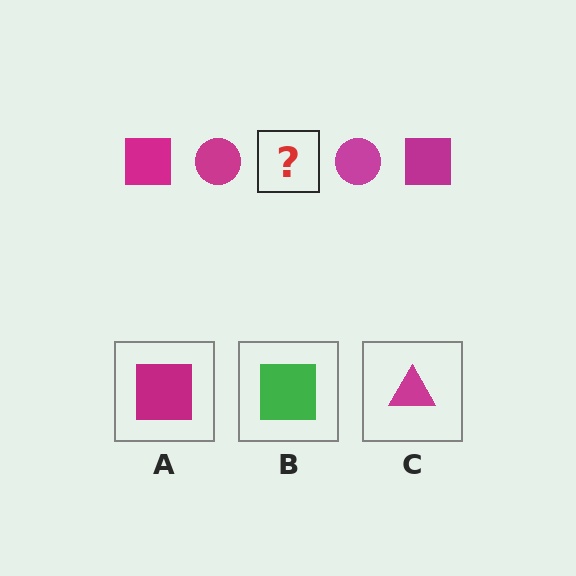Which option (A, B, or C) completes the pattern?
A.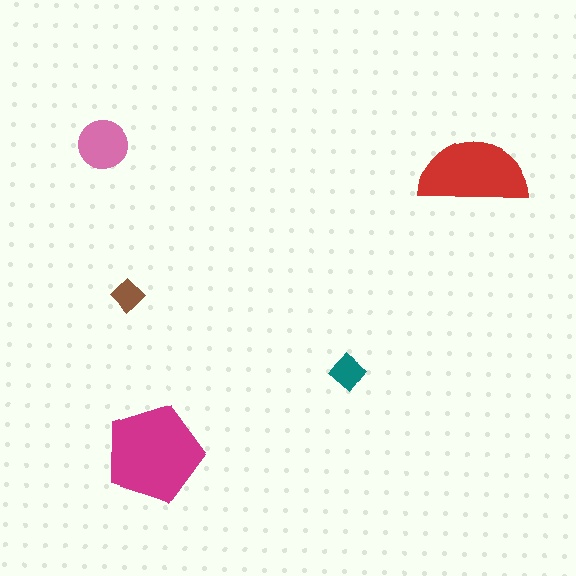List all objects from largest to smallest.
The magenta pentagon, the red semicircle, the pink circle, the teal diamond, the brown diamond.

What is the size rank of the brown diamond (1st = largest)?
5th.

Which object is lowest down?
The magenta pentagon is bottommost.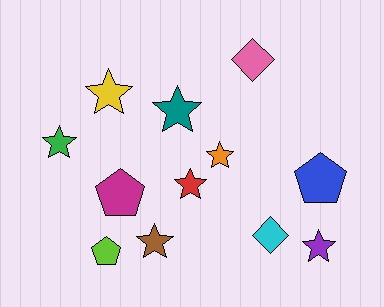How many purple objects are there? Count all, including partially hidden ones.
There is 1 purple object.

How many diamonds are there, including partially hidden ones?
There are 2 diamonds.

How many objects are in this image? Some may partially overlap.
There are 12 objects.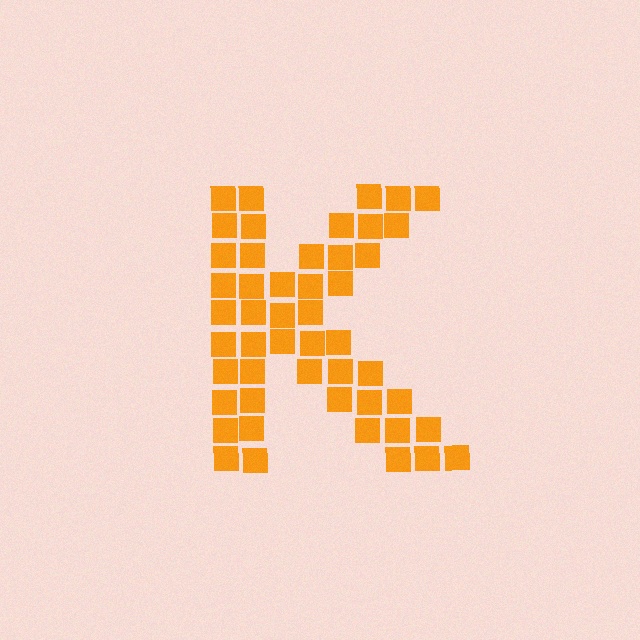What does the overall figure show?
The overall figure shows the letter K.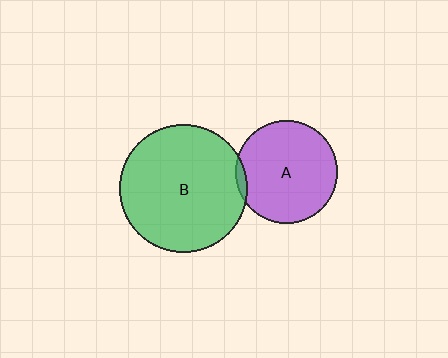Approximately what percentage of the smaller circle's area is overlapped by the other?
Approximately 5%.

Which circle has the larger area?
Circle B (green).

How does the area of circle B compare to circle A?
Approximately 1.6 times.